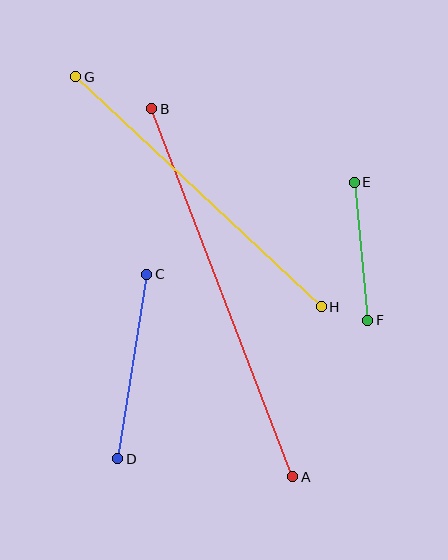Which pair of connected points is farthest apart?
Points A and B are farthest apart.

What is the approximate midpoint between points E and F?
The midpoint is at approximately (361, 251) pixels.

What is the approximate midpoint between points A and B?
The midpoint is at approximately (222, 293) pixels.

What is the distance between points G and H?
The distance is approximately 336 pixels.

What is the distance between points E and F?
The distance is approximately 139 pixels.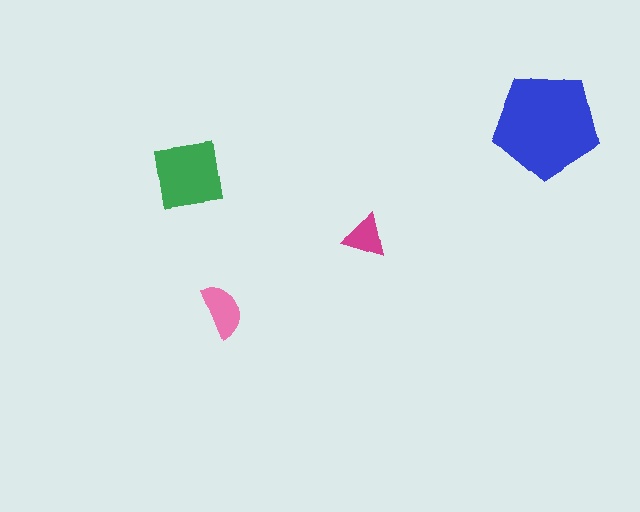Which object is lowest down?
The pink semicircle is bottommost.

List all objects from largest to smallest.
The blue pentagon, the green square, the pink semicircle, the magenta triangle.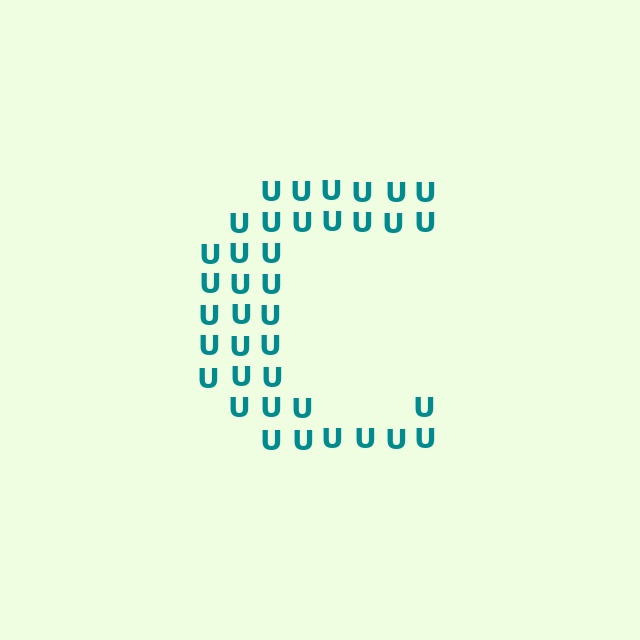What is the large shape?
The large shape is the letter C.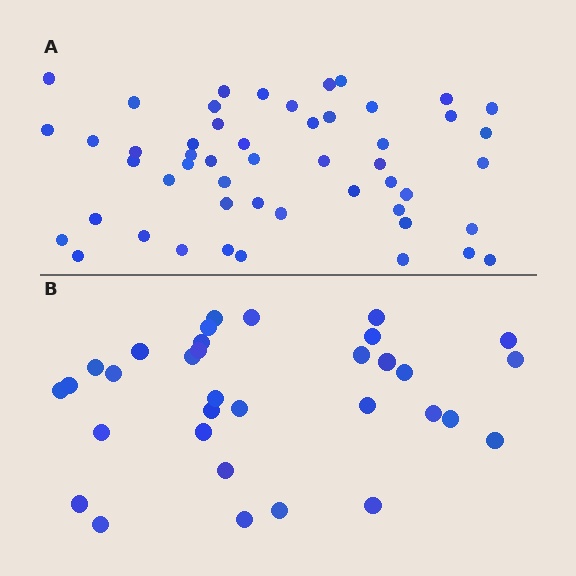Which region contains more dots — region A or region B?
Region A (the top region) has more dots.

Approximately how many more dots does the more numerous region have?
Region A has approximately 20 more dots than region B.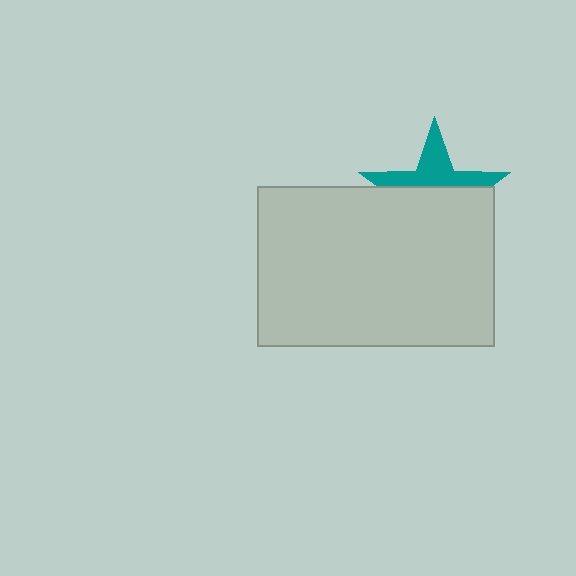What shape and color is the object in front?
The object in front is a light gray rectangle.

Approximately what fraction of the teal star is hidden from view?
Roughly 61% of the teal star is hidden behind the light gray rectangle.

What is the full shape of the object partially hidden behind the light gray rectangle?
The partially hidden object is a teal star.